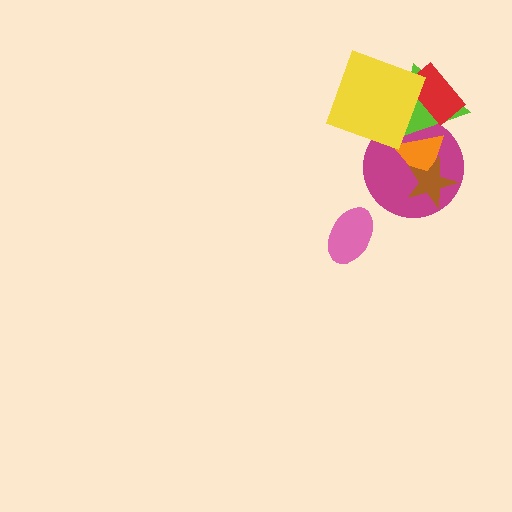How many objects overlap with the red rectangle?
1 object overlaps with the red rectangle.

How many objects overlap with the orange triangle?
3 objects overlap with the orange triangle.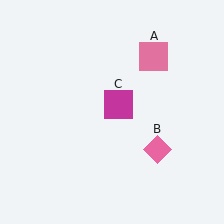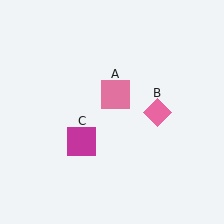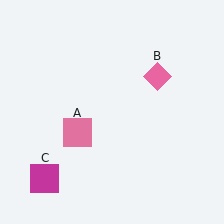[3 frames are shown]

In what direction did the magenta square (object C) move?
The magenta square (object C) moved down and to the left.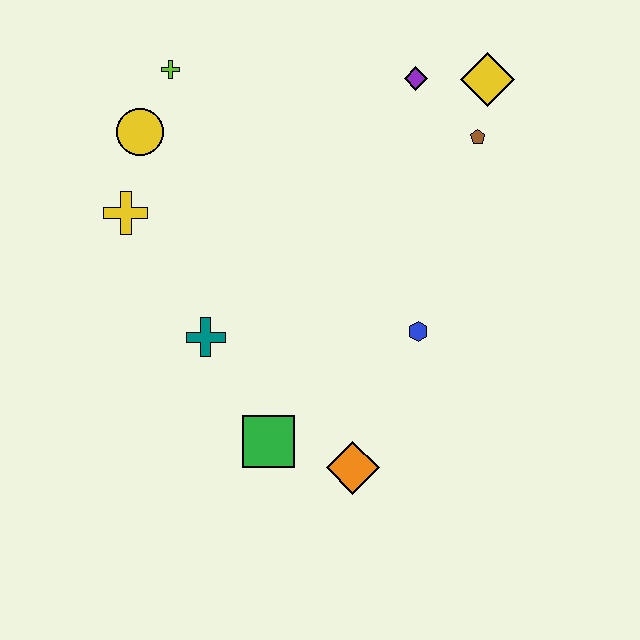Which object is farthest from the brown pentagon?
The green square is farthest from the brown pentagon.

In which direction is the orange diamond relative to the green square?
The orange diamond is to the right of the green square.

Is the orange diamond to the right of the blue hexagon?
No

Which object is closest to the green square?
The orange diamond is closest to the green square.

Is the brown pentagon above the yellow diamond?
No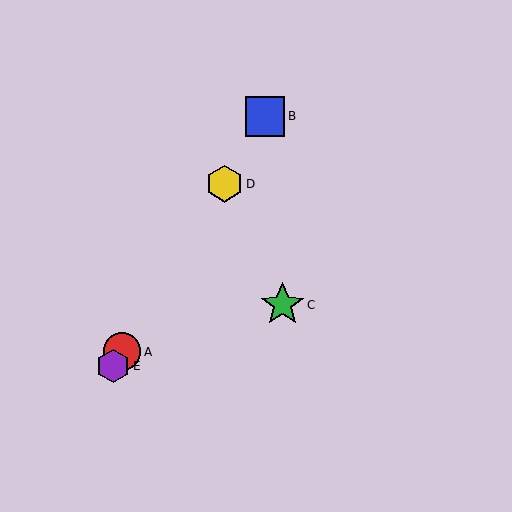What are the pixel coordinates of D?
Object D is at (224, 184).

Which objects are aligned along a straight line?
Objects A, B, D, E are aligned along a straight line.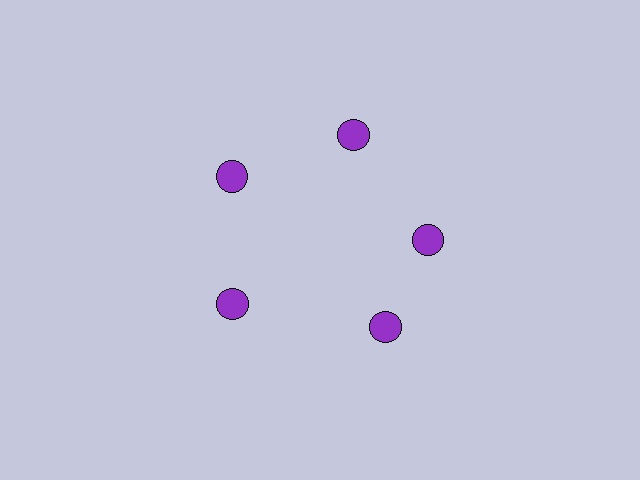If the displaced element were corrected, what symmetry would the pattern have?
It would have 5-fold rotational symmetry — the pattern would map onto itself every 72 degrees.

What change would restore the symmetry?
The symmetry would be restored by rotating it back into even spacing with its neighbors so that all 5 circles sit at equal angles and equal distance from the center.